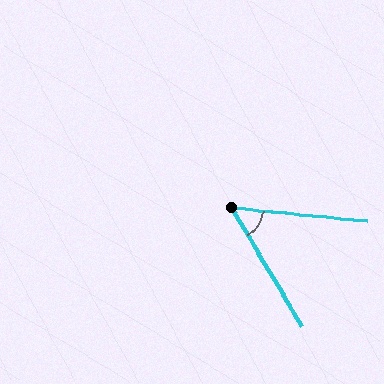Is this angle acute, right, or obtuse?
It is acute.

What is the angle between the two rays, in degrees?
Approximately 54 degrees.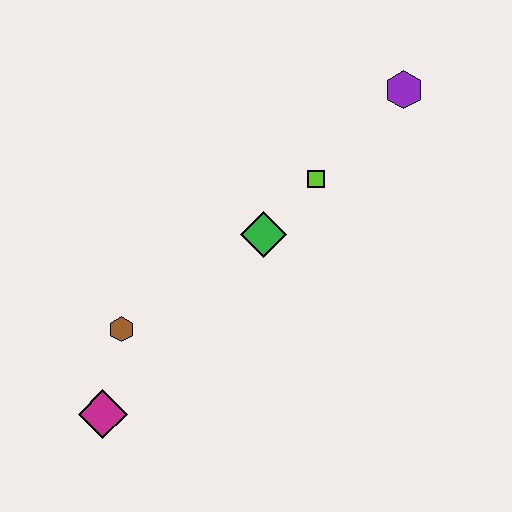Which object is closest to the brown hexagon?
The magenta diamond is closest to the brown hexagon.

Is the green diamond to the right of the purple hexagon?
No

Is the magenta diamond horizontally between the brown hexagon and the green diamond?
No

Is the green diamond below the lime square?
Yes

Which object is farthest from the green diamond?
The magenta diamond is farthest from the green diamond.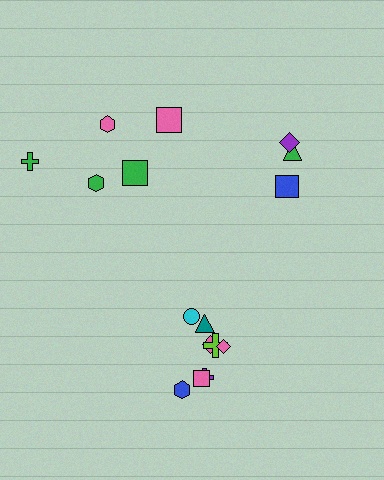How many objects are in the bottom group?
There are 8 objects.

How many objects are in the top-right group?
There are 3 objects.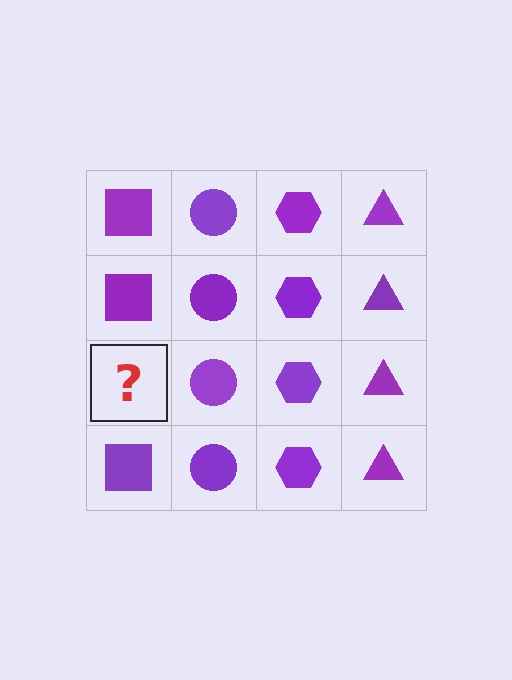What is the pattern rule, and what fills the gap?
The rule is that each column has a consistent shape. The gap should be filled with a purple square.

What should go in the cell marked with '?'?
The missing cell should contain a purple square.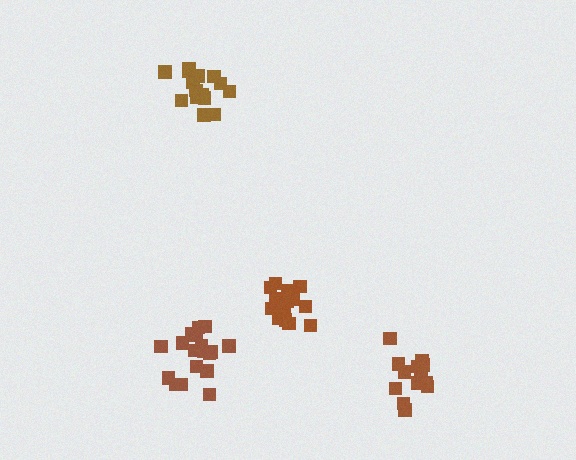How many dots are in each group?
Group 1: 19 dots, Group 2: 15 dots, Group 3: 14 dots, Group 4: 18 dots (66 total).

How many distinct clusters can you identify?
There are 4 distinct clusters.